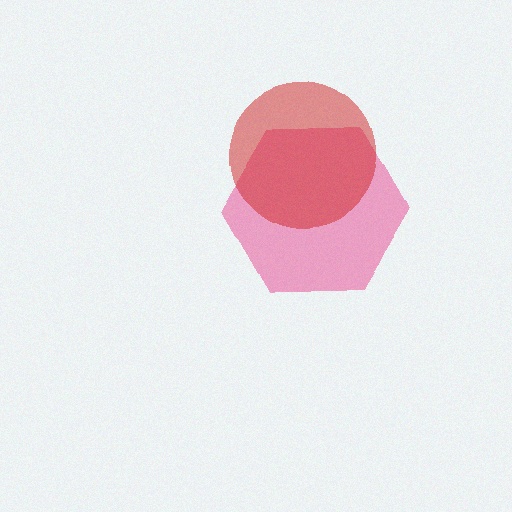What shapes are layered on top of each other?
The layered shapes are: a pink hexagon, a red circle.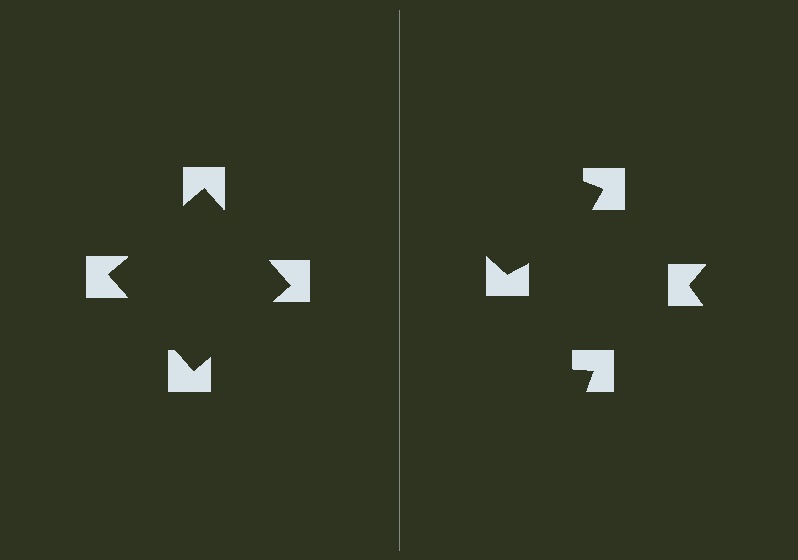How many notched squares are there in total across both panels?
8 — 4 on each side.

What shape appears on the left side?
An illusory square.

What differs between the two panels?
The notched squares are positioned identically on both sides; only the wedge orientations differ. On the left they align to a square; on the right they are misaligned.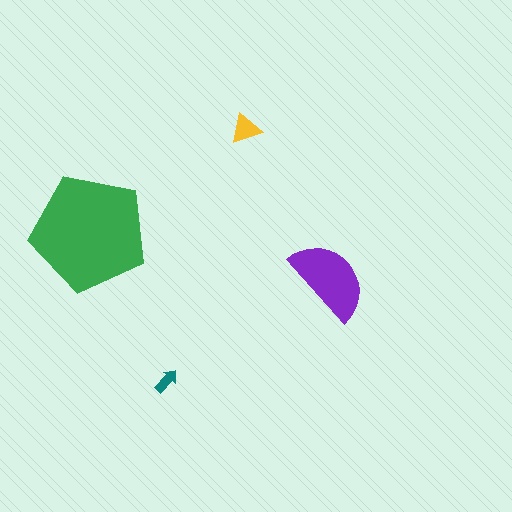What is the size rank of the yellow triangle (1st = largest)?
3rd.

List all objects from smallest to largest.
The teal arrow, the yellow triangle, the purple semicircle, the green pentagon.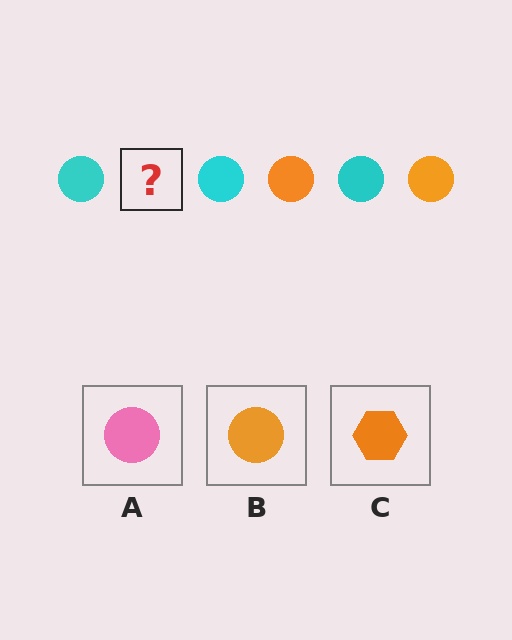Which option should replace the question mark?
Option B.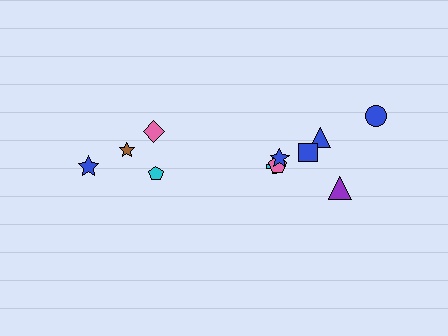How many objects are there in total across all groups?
There are 11 objects.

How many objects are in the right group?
There are 7 objects.